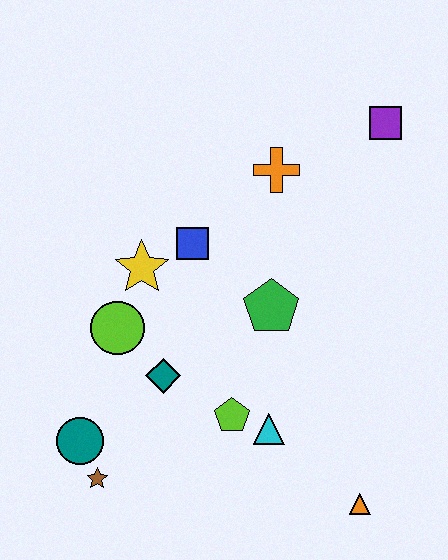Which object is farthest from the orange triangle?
The purple square is farthest from the orange triangle.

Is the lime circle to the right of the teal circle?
Yes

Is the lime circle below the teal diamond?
No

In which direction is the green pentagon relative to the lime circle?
The green pentagon is to the right of the lime circle.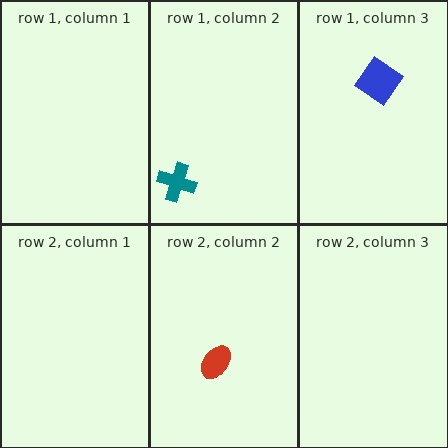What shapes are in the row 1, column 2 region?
The teal cross.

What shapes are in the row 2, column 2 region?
The red ellipse.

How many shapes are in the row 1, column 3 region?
1.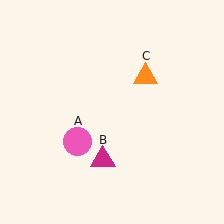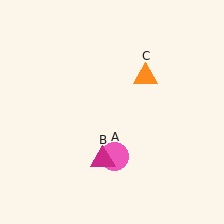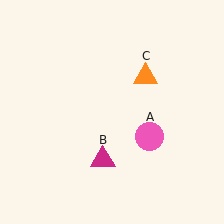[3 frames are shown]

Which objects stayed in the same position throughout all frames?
Magenta triangle (object B) and orange triangle (object C) remained stationary.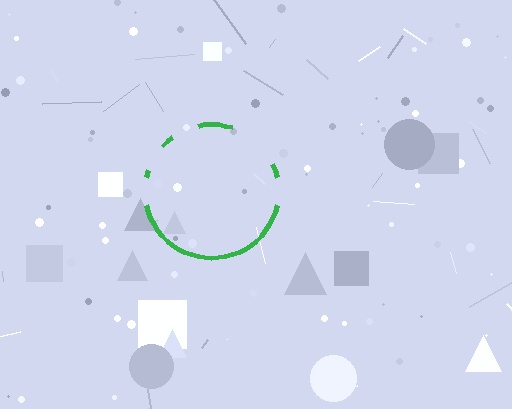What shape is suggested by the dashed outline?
The dashed outline suggests a circle.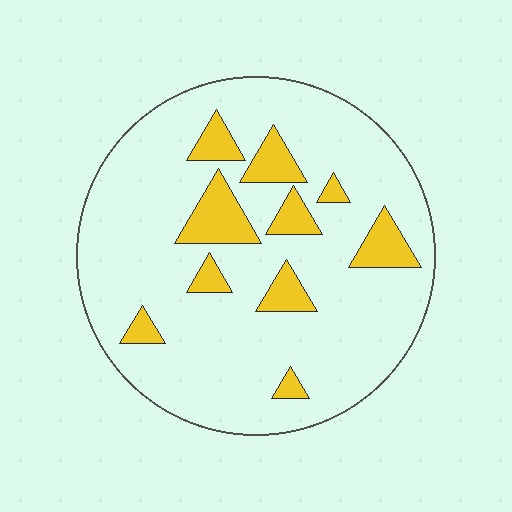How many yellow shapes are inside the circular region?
10.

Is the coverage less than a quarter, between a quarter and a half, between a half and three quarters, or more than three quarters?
Less than a quarter.